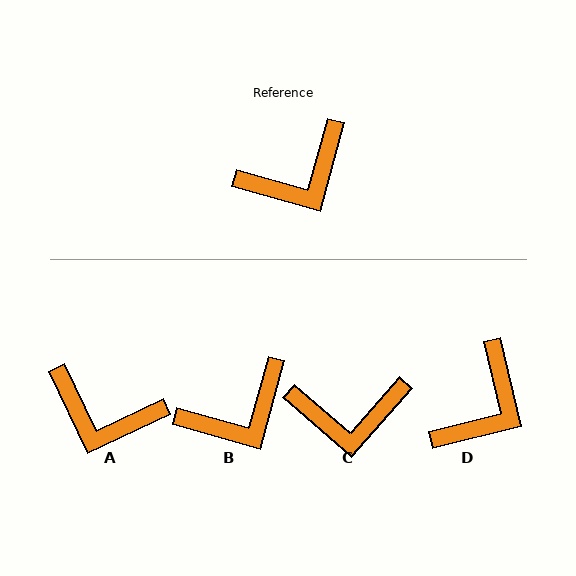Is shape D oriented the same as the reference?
No, it is off by about 29 degrees.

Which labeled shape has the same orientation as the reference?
B.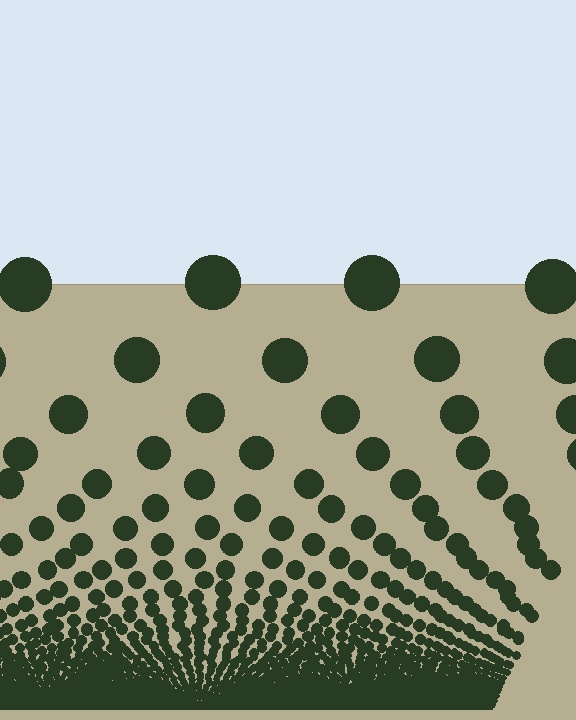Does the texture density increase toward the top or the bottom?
Density increases toward the bottom.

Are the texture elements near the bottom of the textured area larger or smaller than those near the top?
Smaller. The gradient is inverted — elements near the bottom are smaller and denser.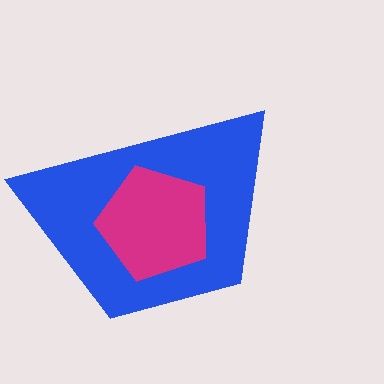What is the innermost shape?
The magenta pentagon.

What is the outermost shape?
The blue trapezoid.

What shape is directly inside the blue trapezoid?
The magenta pentagon.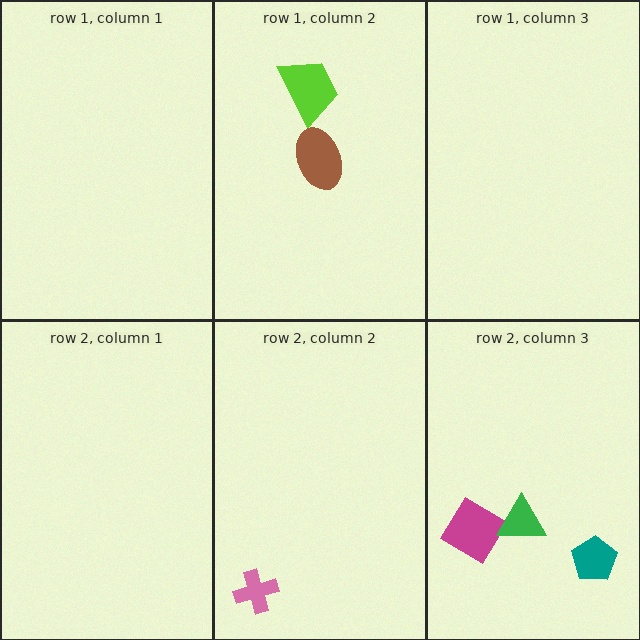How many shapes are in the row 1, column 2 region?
2.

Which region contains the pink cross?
The row 2, column 2 region.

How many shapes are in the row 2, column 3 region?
3.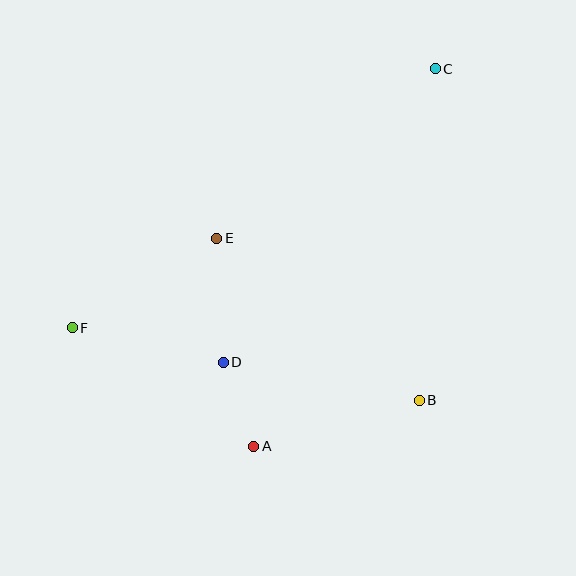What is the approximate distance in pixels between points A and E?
The distance between A and E is approximately 211 pixels.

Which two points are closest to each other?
Points A and D are closest to each other.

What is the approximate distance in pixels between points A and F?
The distance between A and F is approximately 217 pixels.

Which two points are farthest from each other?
Points C and F are farthest from each other.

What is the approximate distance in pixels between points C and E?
The distance between C and E is approximately 276 pixels.